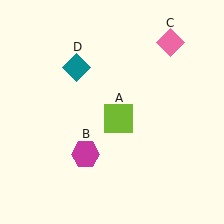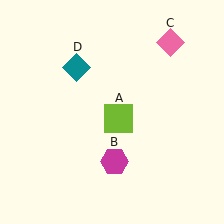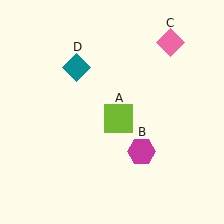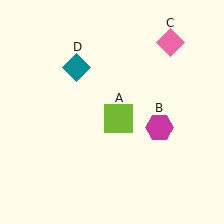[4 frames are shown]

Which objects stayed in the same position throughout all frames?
Lime square (object A) and pink diamond (object C) and teal diamond (object D) remained stationary.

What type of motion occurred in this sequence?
The magenta hexagon (object B) rotated counterclockwise around the center of the scene.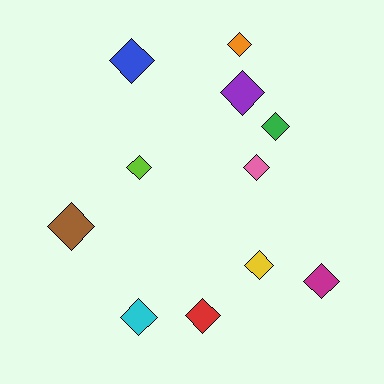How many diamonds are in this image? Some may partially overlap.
There are 11 diamonds.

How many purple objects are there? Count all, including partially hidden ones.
There is 1 purple object.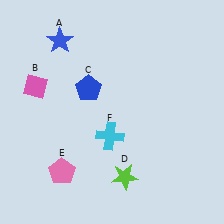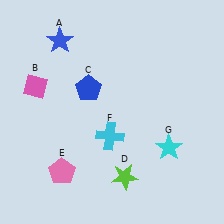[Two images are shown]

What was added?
A cyan star (G) was added in Image 2.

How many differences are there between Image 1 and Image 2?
There is 1 difference between the two images.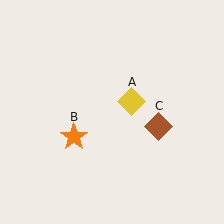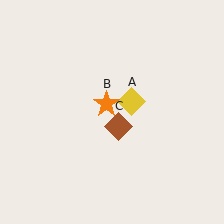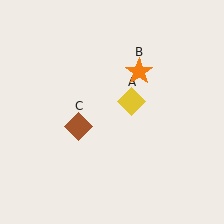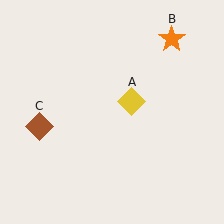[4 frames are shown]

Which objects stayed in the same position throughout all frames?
Yellow diamond (object A) remained stationary.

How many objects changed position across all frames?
2 objects changed position: orange star (object B), brown diamond (object C).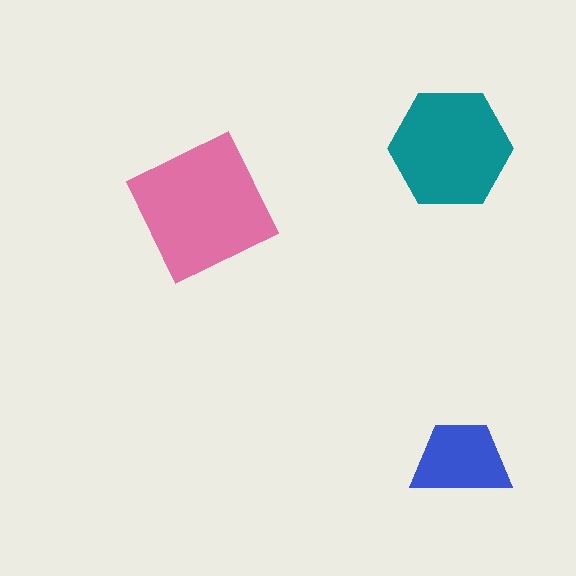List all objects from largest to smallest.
The pink square, the teal hexagon, the blue trapezoid.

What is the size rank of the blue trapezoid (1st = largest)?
3rd.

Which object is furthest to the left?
The pink square is leftmost.